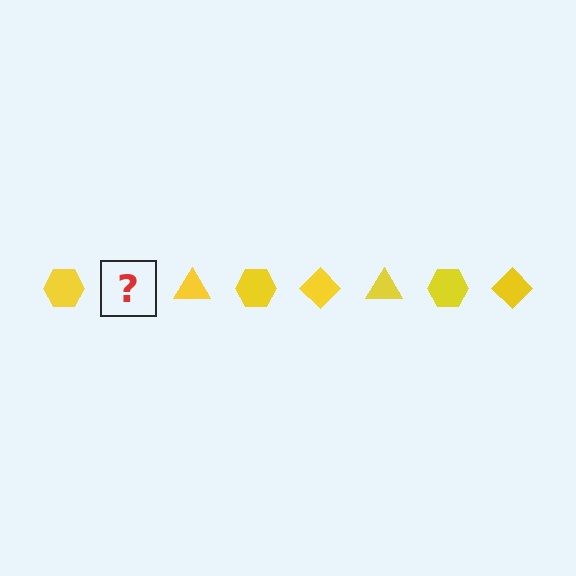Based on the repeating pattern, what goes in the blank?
The blank should be a yellow diamond.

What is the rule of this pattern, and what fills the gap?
The rule is that the pattern cycles through hexagon, diamond, triangle shapes in yellow. The gap should be filled with a yellow diamond.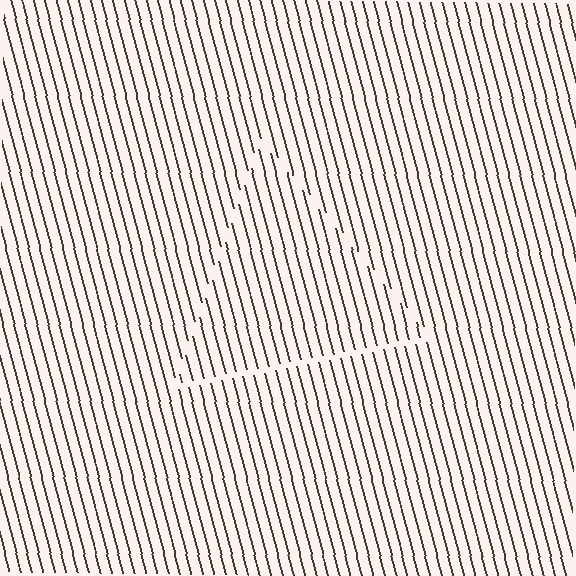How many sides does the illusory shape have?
3 sides — the line-ends trace a triangle.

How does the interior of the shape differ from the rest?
The interior of the shape contains the same grating, shifted by half a period — the contour is defined by the phase discontinuity where line-ends from the inner and outer gratings abut.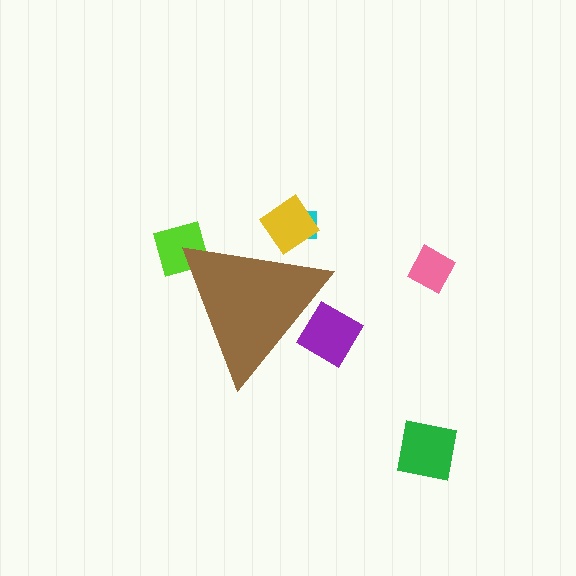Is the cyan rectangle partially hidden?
Yes, the cyan rectangle is partially hidden behind the brown triangle.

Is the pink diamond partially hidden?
No, the pink diamond is fully visible.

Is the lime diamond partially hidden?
Yes, the lime diamond is partially hidden behind the brown triangle.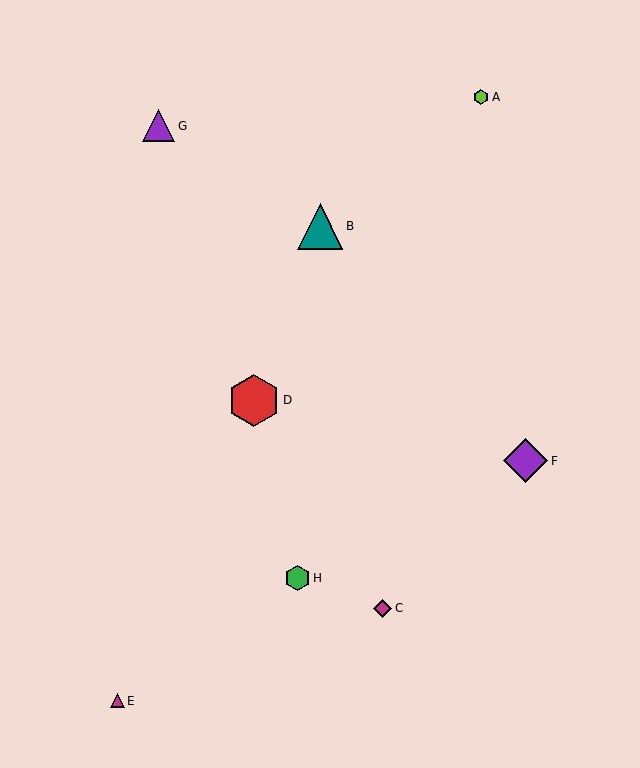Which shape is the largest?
The red hexagon (labeled D) is the largest.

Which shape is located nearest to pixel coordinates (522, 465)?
The purple diamond (labeled F) at (525, 461) is nearest to that location.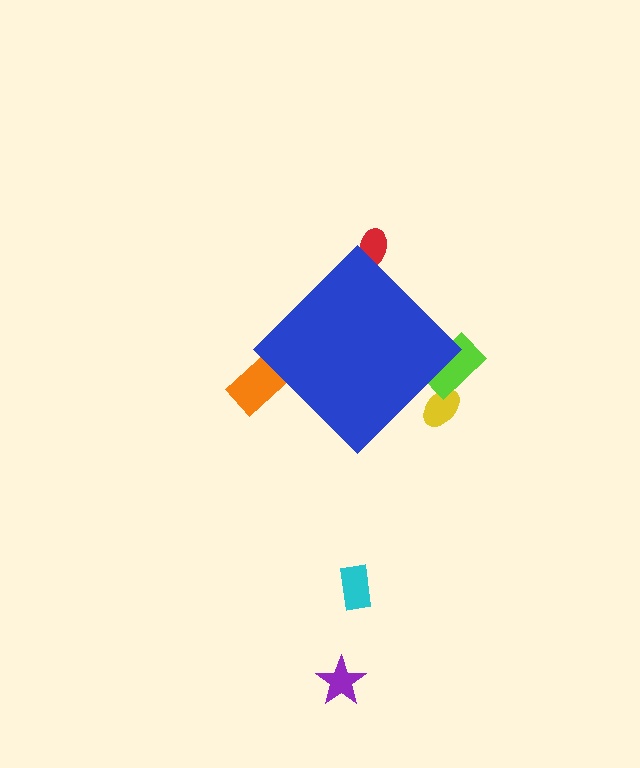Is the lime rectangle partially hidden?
Yes, the lime rectangle is partially hidden behind the blue diamond.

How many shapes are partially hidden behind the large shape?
4 shapes are partially hidden.